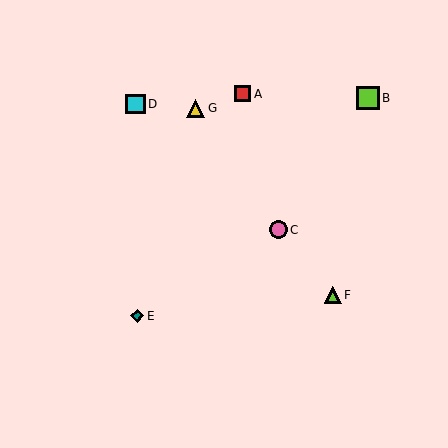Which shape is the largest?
The lime square (labeled B) is the largest.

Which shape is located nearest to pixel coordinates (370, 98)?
The lime square (labeled B) at (368, 98) is nearest to that location.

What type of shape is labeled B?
Shape B is a lime square.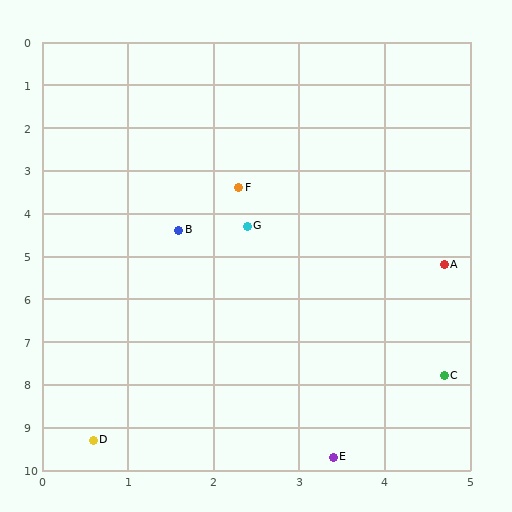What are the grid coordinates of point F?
Point F is at approximately (2.3, 3.4).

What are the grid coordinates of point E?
Point E is at approximately (3.4, 9.7).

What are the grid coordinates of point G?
Point G is at approximately (2.4, 4.3).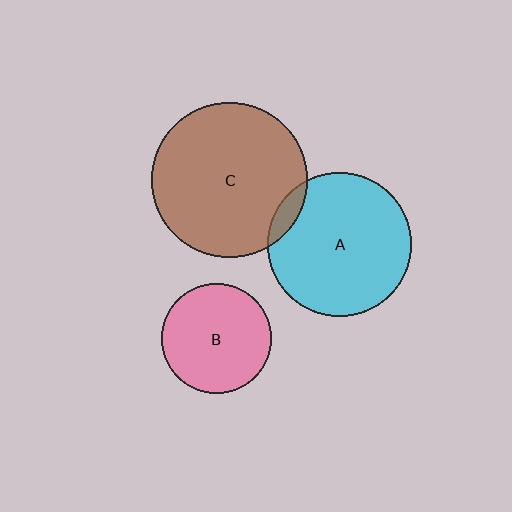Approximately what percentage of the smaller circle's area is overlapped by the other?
Approximately 5%.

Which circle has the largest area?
Circle C (brown).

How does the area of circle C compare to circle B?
Approximately 2.0 times.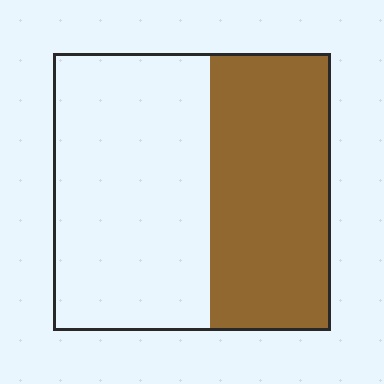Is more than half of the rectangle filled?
No.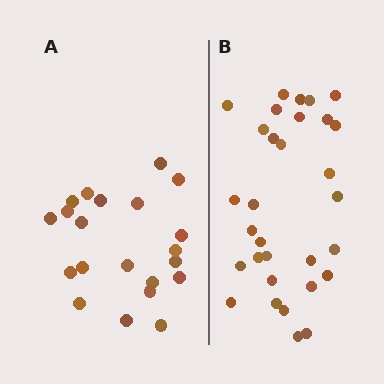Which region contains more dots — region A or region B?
Region B (the right region) has more dots.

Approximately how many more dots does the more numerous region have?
Region B has roughly 10 or so more dots than region A.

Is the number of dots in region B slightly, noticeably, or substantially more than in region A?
Region B has substantially more. The ratio is roughly 1.5 to 1.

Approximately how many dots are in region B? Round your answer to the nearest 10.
About 30 dots. (The exact count is 31, which rounds to 30.)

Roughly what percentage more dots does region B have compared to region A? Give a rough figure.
About 50% more.